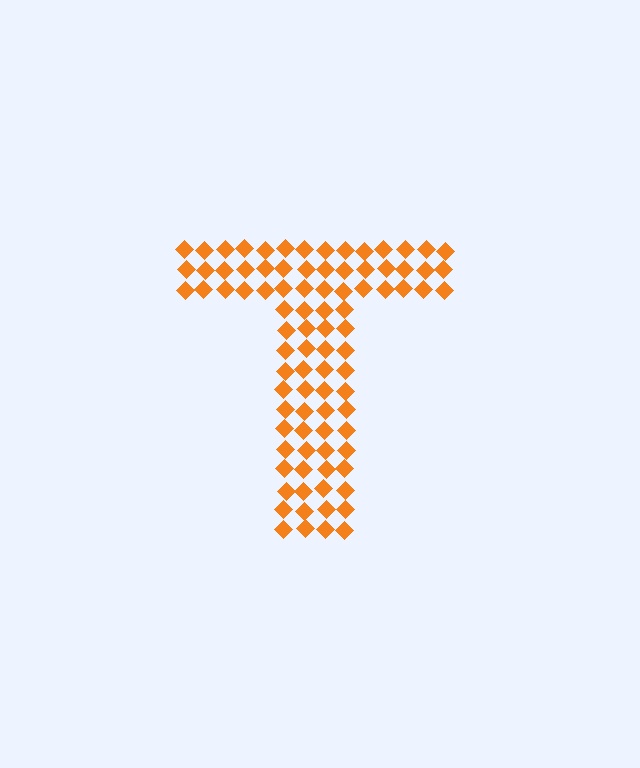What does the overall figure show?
The overall figure shows the letter T.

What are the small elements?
The small elements are diamonds.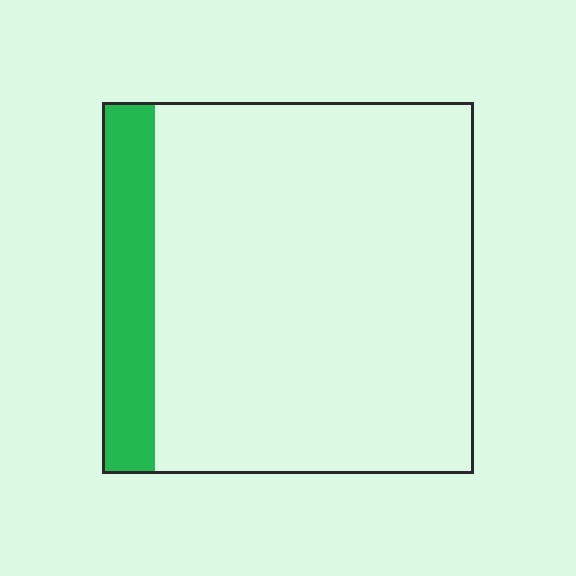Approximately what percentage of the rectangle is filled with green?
Approximately 15%.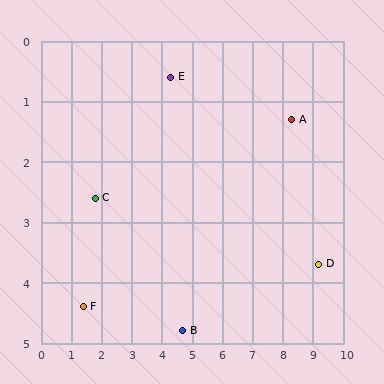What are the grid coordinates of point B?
Point B is at approximately (4.7, 4.8).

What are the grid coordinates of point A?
Point A is at approximately (8.3, 1.3).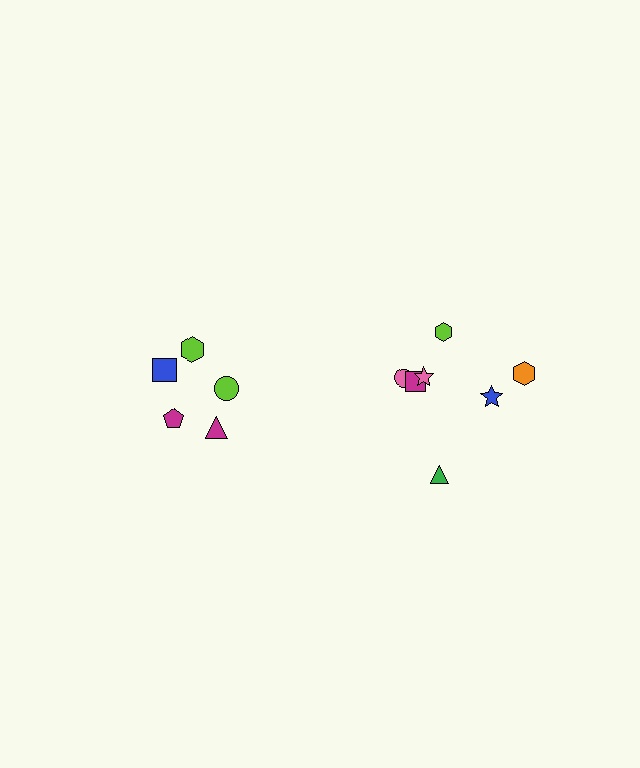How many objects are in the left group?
There are 5 objects.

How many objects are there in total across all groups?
There are 12 objects.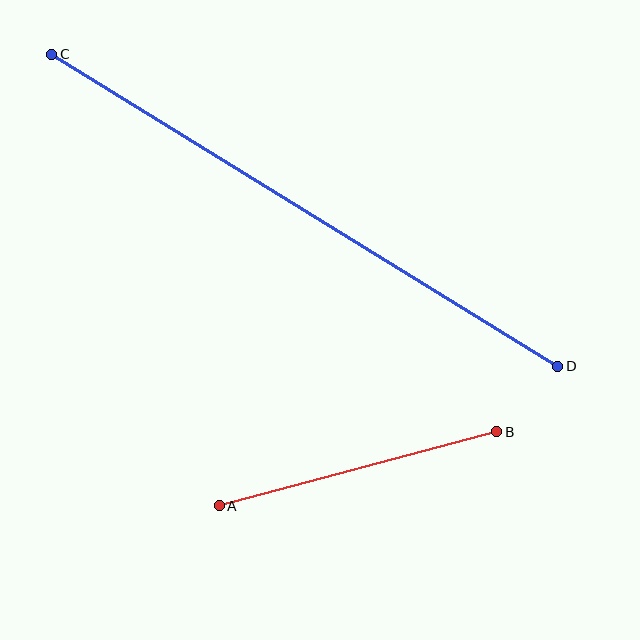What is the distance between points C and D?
The distance is approximately 594 pixels.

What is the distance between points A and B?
The distance is approximately 287 pixels.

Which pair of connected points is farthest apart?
Points C and D are farthest apart.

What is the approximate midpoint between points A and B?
The midpoint is at approximately (358, 469) pixels.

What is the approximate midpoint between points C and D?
The midpoint is at approximately (305, 210) pixels.